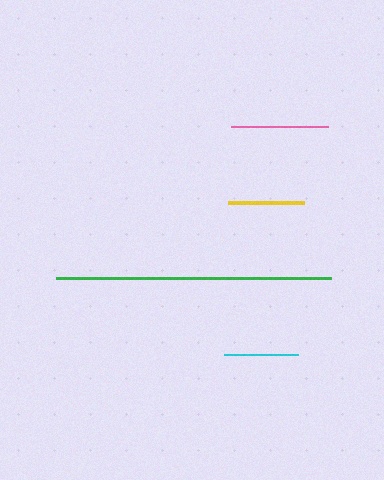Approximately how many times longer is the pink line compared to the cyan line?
The pink line is approximately 1.3 times the length of the cyan line.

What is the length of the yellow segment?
The yellow segment is approximately 76 pixels long.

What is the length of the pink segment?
The pink segment is approximately 96 pixels long.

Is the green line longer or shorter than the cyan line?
The green line is longer than the cyan line.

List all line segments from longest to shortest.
From longest to shortest: green, pink, yellow, cyan.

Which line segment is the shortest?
The cyan line is the shortest at approximately 74 pixels.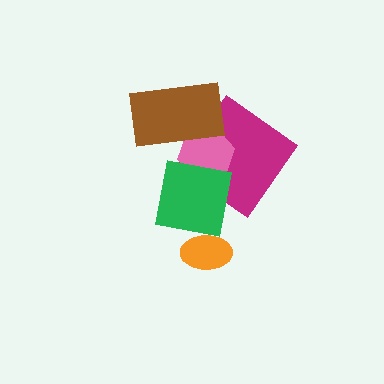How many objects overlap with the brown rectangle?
2 objects overlap with the brown rectangle.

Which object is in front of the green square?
The orange ellipse is in front of the green square.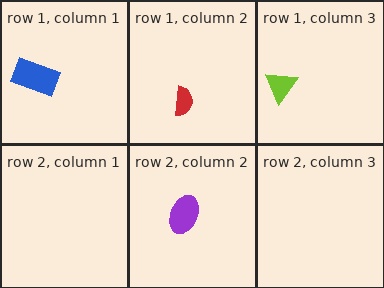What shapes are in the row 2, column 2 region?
The purple ellipse.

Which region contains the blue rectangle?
The row 1, column 1 region.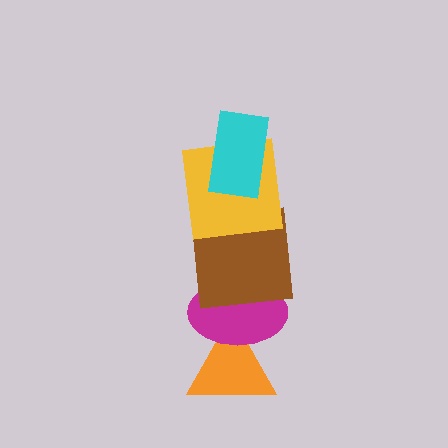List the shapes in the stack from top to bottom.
From top to bottom: the cyan rectangle, the yellow square, the brown square, the magenta ellipse, the orange triangle.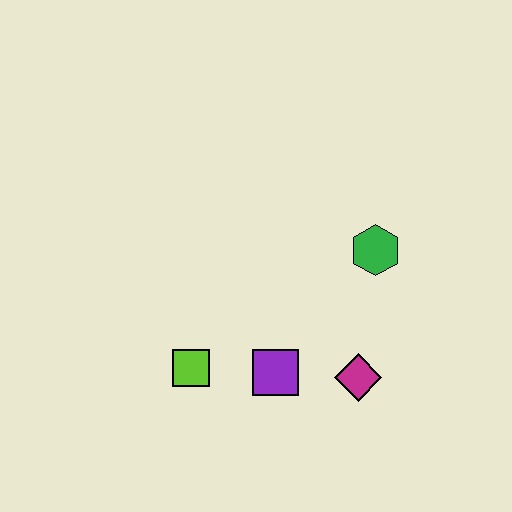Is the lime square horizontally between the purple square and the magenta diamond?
No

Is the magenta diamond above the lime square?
No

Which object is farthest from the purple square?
The green hexagon is farthest from the purple square.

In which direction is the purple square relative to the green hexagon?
The purple square is below the green hexagon.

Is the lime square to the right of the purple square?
No